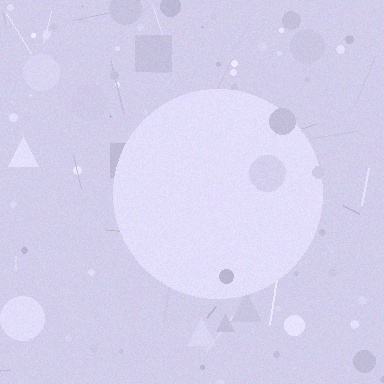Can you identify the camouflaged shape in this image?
The camouflaged shape is a circle.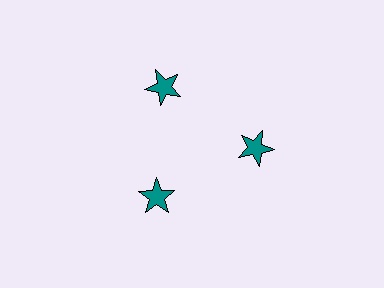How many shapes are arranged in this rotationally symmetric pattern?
There are 3 shapes, arranged in 3 groups of 1.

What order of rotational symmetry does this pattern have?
This pattern has 3-fold rotational symmetry.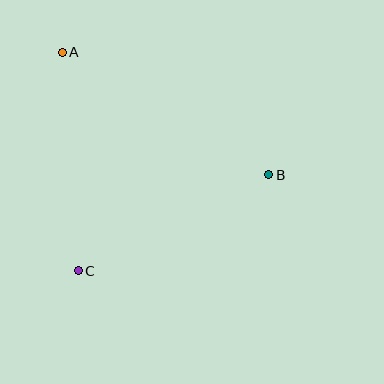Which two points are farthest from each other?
Points A and B are farthest from each other.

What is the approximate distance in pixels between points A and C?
The distance between A and C is approximately 219 pixels.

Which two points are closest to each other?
Points B and C are closest to each other.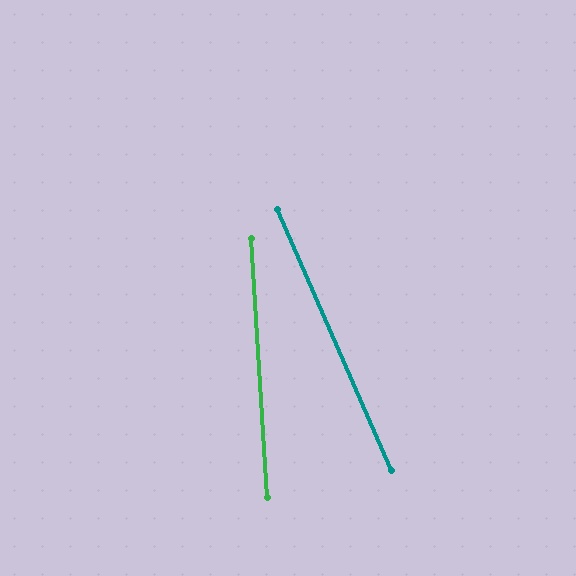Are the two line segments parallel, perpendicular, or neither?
Neither parallel nor perpendicular — they differ by about 20°.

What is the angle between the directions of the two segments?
Approximately 20 degrees.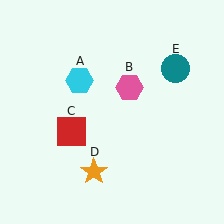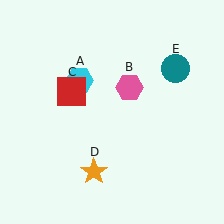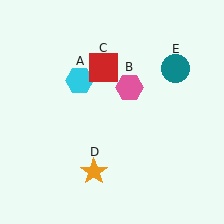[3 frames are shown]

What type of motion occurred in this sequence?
The red square (object C) rotated clockwise around the center of the scene.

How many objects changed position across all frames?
1 object changed position: red square (object C).